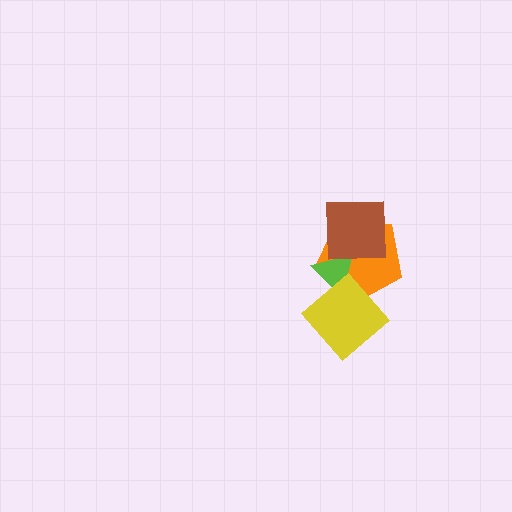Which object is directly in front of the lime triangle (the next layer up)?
The brown square is directly in front of the lime triangle.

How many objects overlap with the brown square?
2 objects overlap with the brown square.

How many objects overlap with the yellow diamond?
2 objects overlap with the yellow diamond.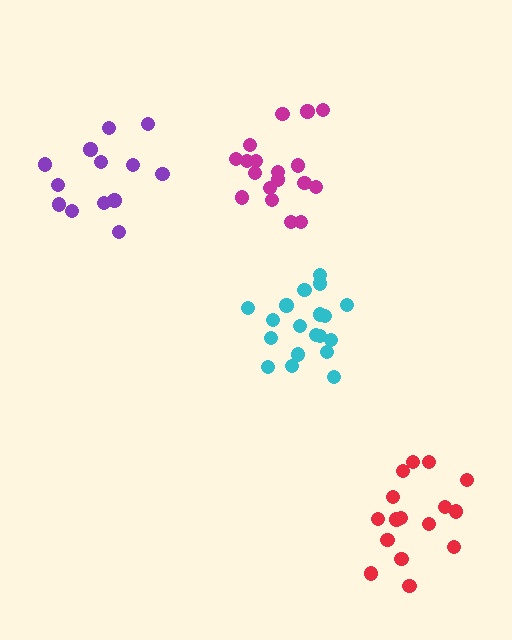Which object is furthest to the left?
The purple cluster is leftmost.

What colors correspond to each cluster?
The clusters are colored: cyan, purple, magenta, red.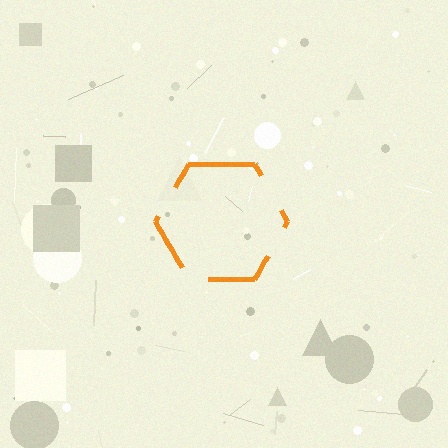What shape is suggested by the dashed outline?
The dashed outline suggests a hexagon.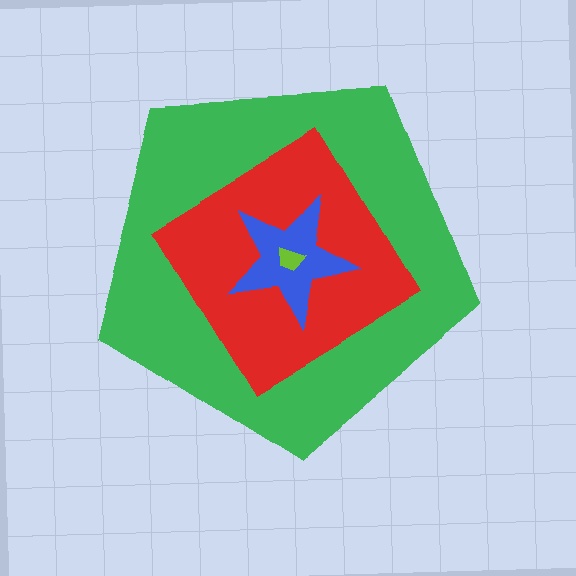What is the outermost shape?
The green pentagon.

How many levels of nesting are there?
4.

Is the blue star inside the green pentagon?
Yes.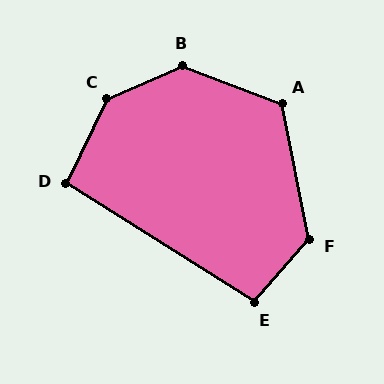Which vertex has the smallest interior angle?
D, at approximately 97 degrees.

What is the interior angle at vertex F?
Approximately 128 degrees (obtuse).